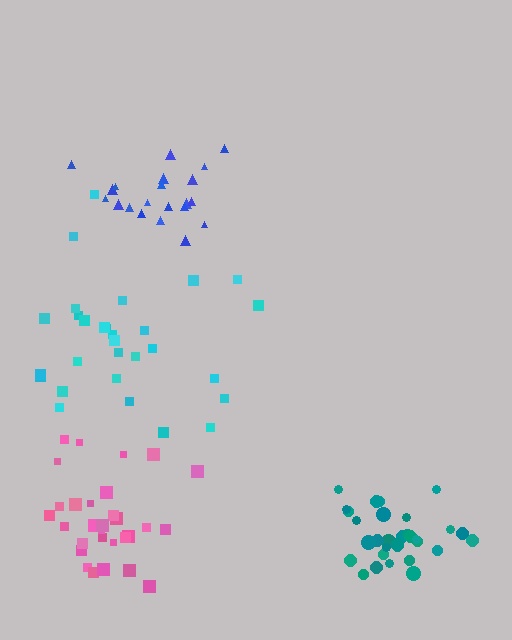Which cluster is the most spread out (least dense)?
Cyan.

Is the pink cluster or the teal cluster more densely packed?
Teal.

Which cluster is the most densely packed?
Teal.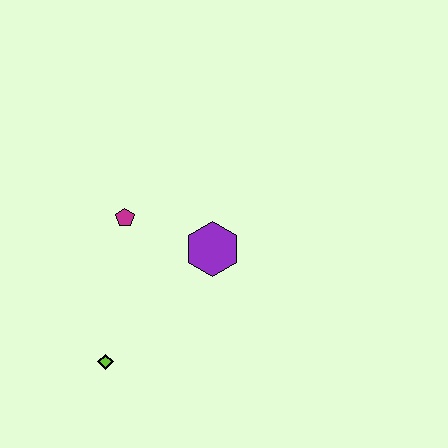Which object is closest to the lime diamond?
The magenta pentagon is closest to the lime diamond.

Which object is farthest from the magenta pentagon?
The lime diamond is farthest from the magenta pentagon.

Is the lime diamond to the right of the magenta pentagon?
No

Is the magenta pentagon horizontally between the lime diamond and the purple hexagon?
Yes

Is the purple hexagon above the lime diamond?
Yes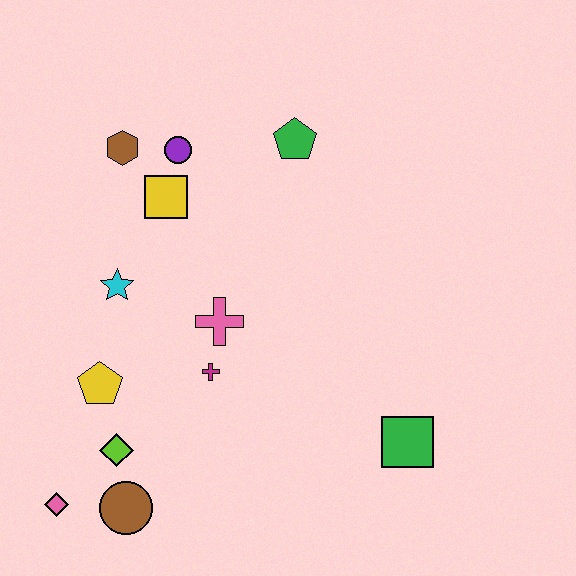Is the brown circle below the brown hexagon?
Yes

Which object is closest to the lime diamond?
The brown circle is closest to the lime diamond.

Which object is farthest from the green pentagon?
The pink diamond is farthest from the green pentagon.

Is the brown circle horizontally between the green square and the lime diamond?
Yes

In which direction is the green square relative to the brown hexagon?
The green square is below the brown hexagon.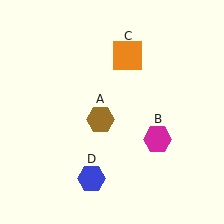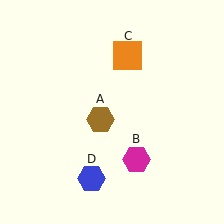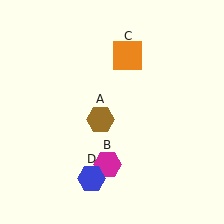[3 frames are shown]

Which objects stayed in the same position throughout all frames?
Brown hexagon (object A) and orange square (object C) and blue hexagon (object D) remained stationary.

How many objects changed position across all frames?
1 object changed position: magenta hexagon (object B).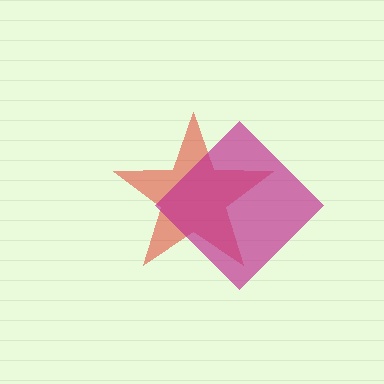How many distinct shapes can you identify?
There are 2 distinct shapes: a red star, a magenta diamond.